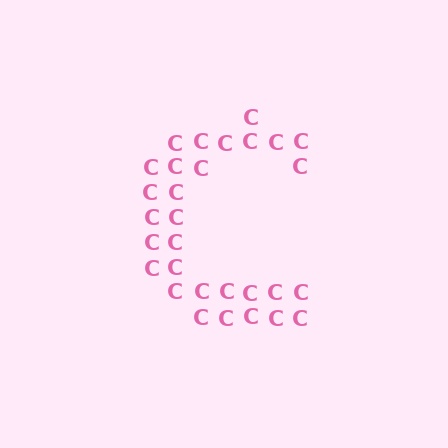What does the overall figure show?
The overall figure shows the letter C.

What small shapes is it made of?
It is made of small letter C's.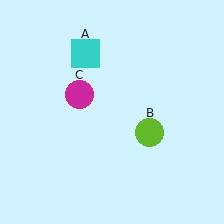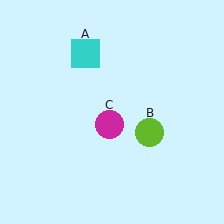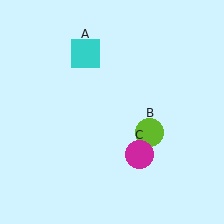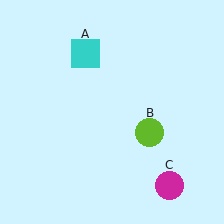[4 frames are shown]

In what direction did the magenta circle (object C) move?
The magenta circle (object C) moved down and to the right.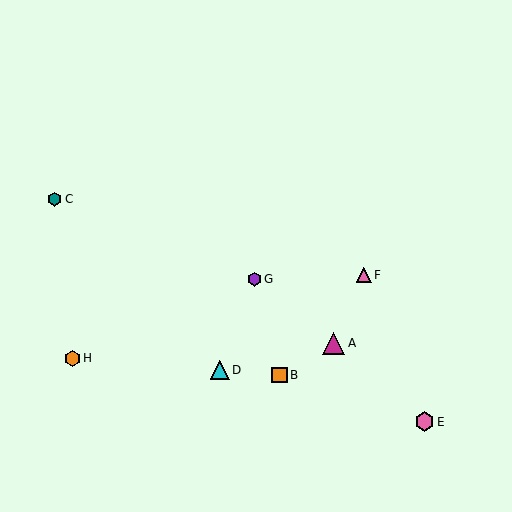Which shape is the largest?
The magenta triangle (labeled A) is the largest.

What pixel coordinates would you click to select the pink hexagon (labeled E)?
Click at (424, 422) to select the pink hexagon E.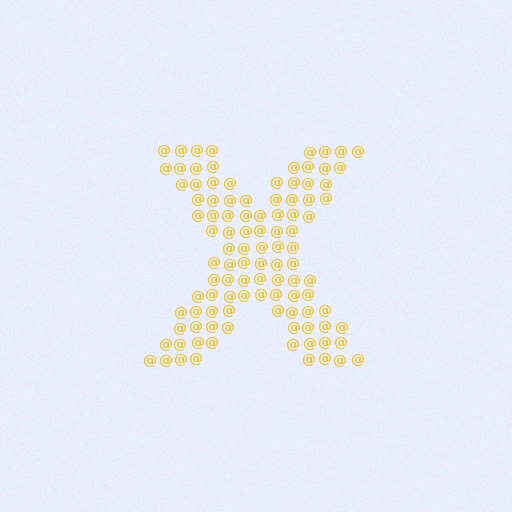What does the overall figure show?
The overall figure shows the letter X.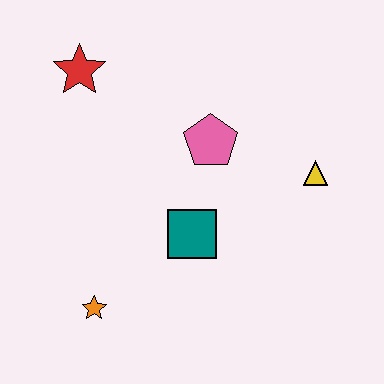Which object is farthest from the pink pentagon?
The orange star is farthest from the pink pentagon.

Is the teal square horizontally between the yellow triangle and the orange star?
Yes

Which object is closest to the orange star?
The teal square is closest to the orange star.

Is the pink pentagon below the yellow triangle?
No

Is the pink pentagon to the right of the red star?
Yes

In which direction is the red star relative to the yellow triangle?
The red star is to the left of the yellow triangle.